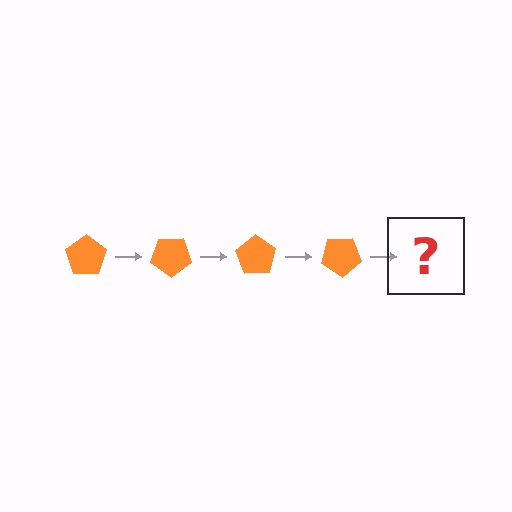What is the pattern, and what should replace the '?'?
The pattern is that the pentagon rotates 35 degrees each step. The '?' should be an orange pentagon rotated 140 degrees.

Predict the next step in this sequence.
The next step is an orange pentagon rotated 140 degrees.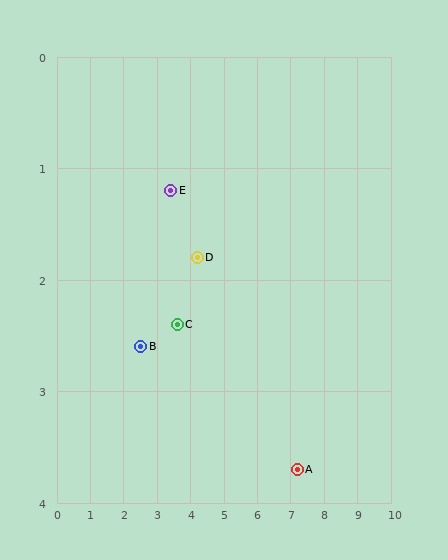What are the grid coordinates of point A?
Point A is at approximately (7.2, 3.7).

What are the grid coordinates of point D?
Point D is at approximately (4.2, 1.8).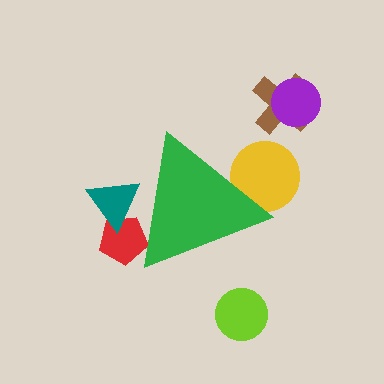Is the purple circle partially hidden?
No, the purple circle is fully visible.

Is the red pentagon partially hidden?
Yes, the red pentagon is partially hidden behind the green triangle.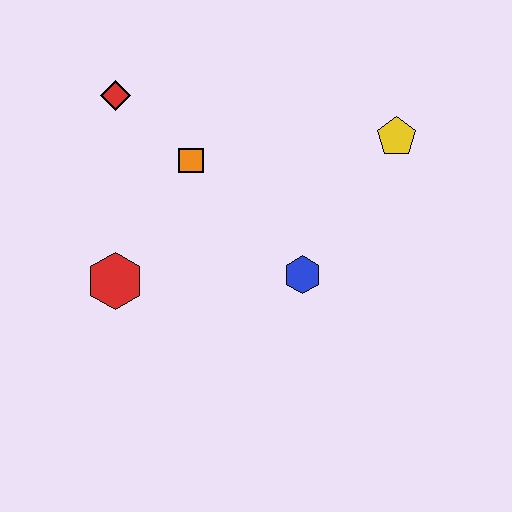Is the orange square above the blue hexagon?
Yes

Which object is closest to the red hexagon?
The orange square is closest to the red hexagon.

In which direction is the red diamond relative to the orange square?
The red diamond is to the left of the orange square.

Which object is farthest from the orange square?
The yellow pentagon is farthest from the orange square.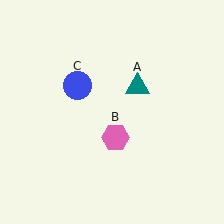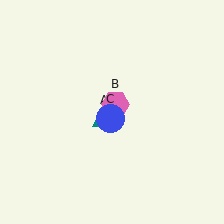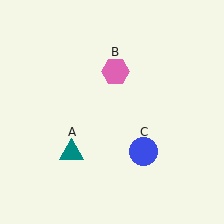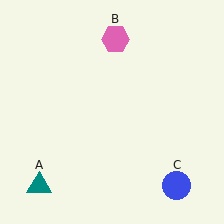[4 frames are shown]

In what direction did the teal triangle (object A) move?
The teal triangle (object A) moved down and to the left.